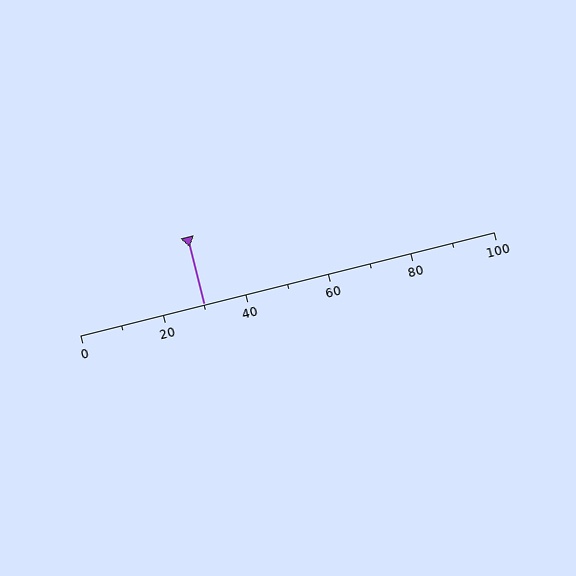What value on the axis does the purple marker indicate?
The marker indicates approximately 30.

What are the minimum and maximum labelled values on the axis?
The axis runs from 0 to 100.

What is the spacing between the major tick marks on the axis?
The major ticks are spaced 20 apart.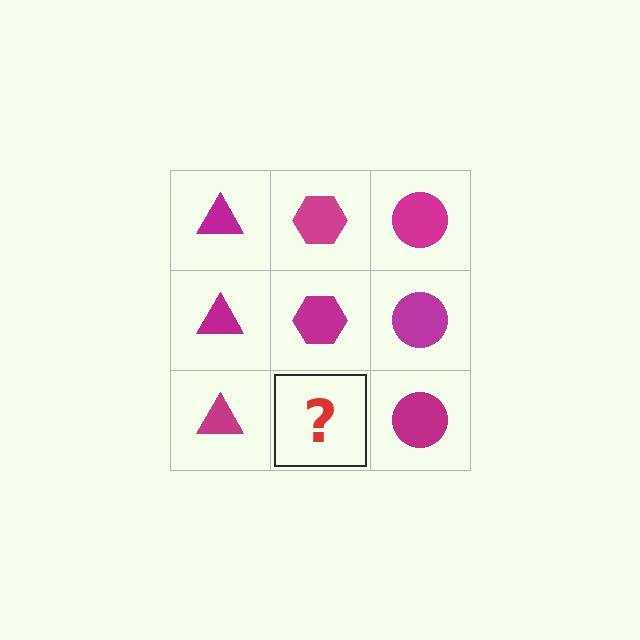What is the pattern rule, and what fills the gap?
The rule is that each column has a consistent shape. The gap should be filled with a magenta hexagon.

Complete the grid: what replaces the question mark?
The question mark should be replaced with a magenta hexagon.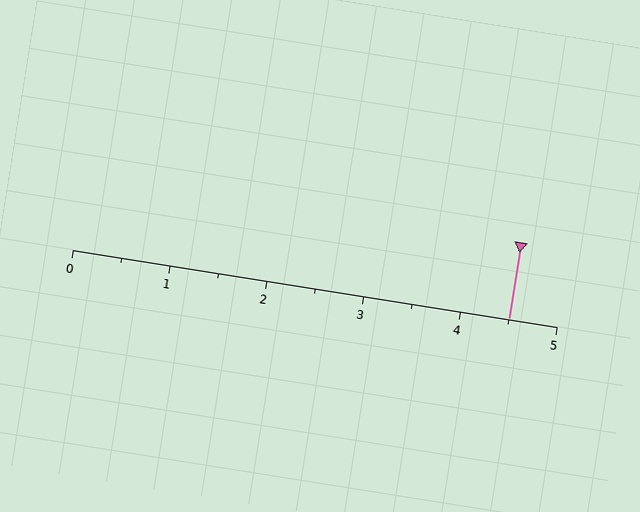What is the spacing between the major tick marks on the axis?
The major ticks are spaced 1 apart.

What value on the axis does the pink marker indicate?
The marker indicates approximately 4.5.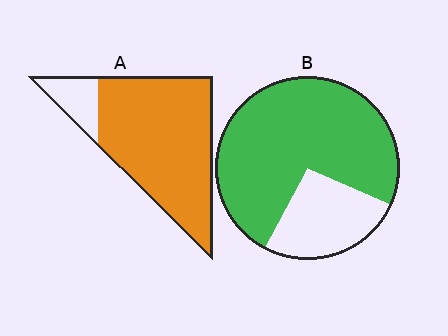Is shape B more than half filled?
Yes.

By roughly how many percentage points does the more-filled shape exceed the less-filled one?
By roughly 10 percentage points (A over B).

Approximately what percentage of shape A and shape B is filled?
A is approximately 85% and B is approximately 75%.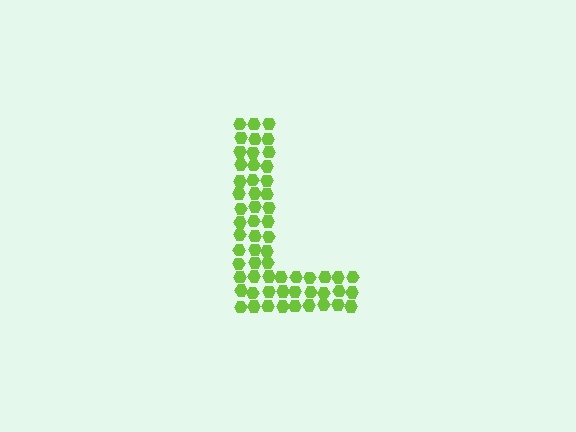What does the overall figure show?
The overall figure shows the letter L.